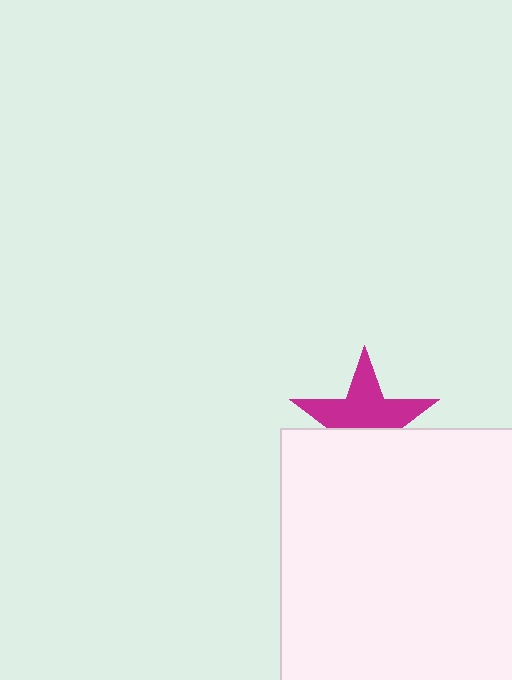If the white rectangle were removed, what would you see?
You would see the complete magenta star.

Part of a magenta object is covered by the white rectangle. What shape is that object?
It is a star.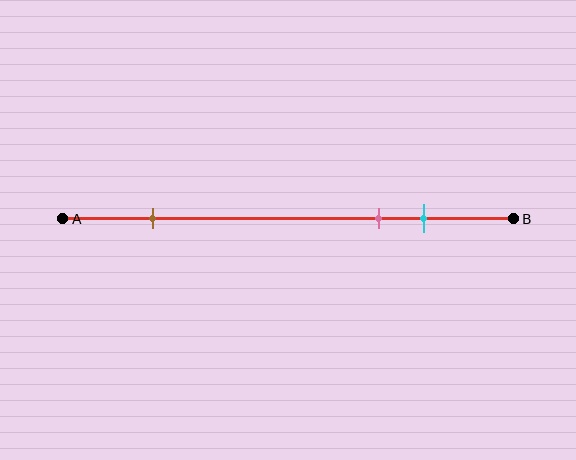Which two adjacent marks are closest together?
The pink and cyan marks are the closest adjacent pair.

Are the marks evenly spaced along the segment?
No, the marks are not evenly spaced.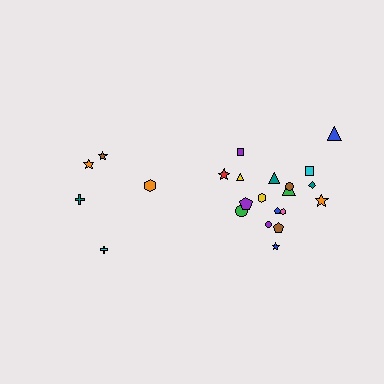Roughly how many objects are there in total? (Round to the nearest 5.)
Roughly 25 objects in total.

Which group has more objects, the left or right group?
The right group.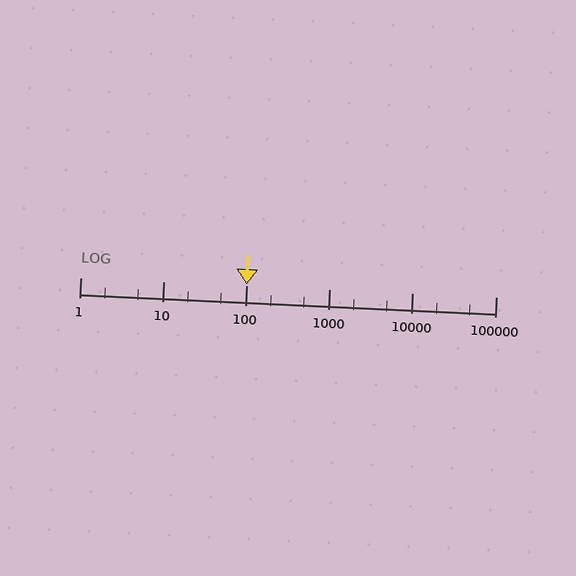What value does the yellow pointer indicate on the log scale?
The pointer indicates approximately 100.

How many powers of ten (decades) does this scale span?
The scale spans 5 decades, from 1 to 100000.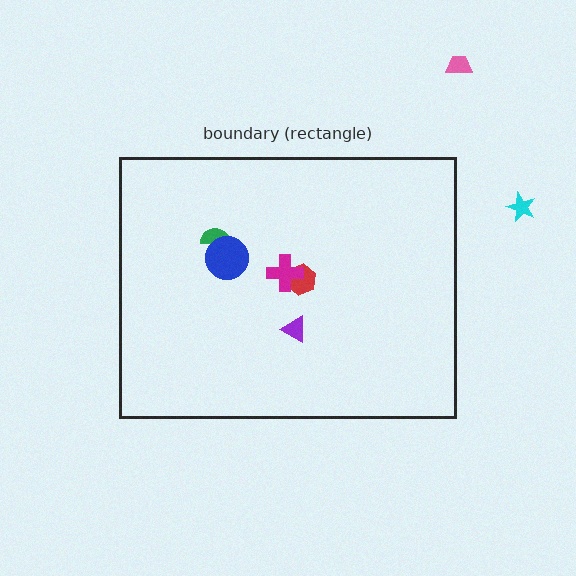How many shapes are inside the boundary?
5 inside, 2 outside.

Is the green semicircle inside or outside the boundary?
Inside.